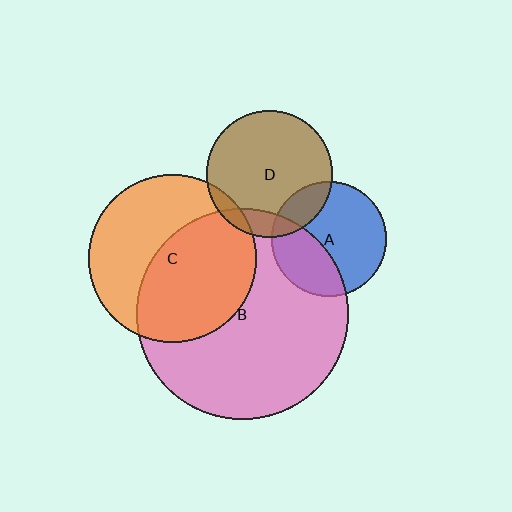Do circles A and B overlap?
Yes.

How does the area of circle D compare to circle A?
Approximately 1.2 times.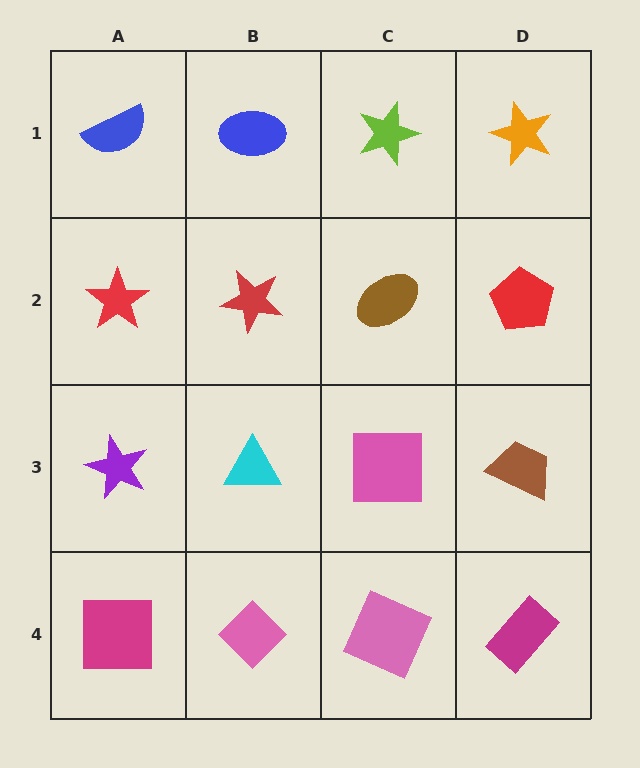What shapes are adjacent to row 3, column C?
A brown ellipse (row 2, column C), a pink square (row 4, column C), a cyan triangle (row 3, column B), a brown trapezoid (row 3, column D).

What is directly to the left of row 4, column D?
A pink square.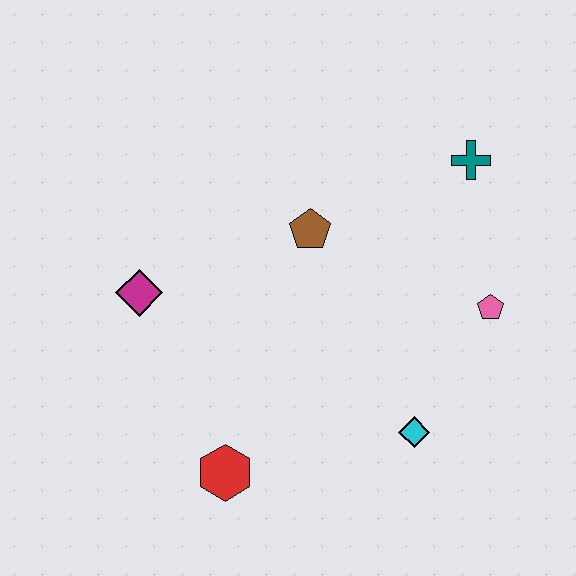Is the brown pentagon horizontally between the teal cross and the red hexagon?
Yes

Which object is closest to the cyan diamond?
The pink pentagon is closest to the cyan diamond.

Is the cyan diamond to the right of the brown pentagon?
Yes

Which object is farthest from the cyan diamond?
The magenta diamond is farthest from the cyan diamond.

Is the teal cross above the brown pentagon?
Yes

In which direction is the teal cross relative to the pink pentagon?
The teal cross is above the pink pentagon.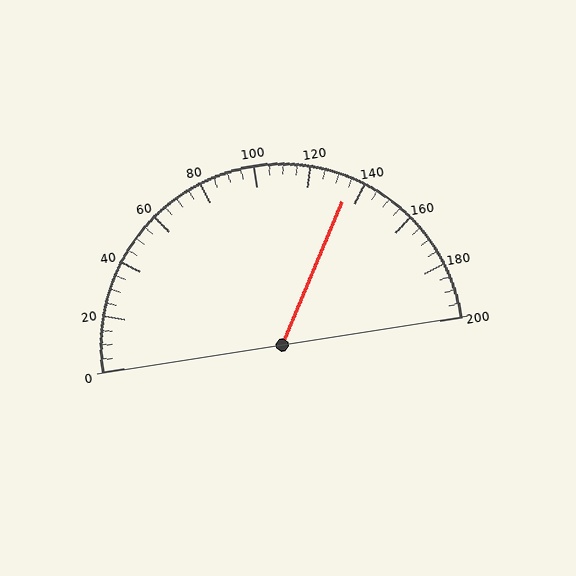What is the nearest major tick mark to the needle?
The nearest major tick mark is 140.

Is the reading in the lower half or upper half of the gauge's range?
The reading is in the upper half of the range (0 to 200).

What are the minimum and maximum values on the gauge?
The gauge ranges from 0 to 200.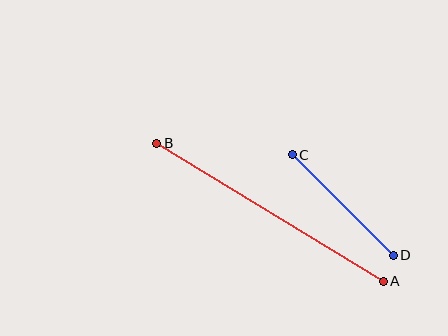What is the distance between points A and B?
The distance is approximately 265 pixels.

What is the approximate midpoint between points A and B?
The midpoint is at approximately (270, 212) pixels.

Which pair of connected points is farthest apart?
Points A and B are farthest apart.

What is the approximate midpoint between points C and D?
The midpoint is at approximately (343, 205) pixels.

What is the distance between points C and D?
The distance is approximately 142 pixels.